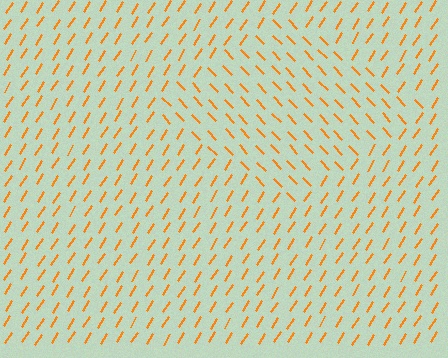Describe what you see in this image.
The image is filled with small orange line segments. A diamond region in the image has lines oriented differently from the surrounding lines, creating a visible texture boundary.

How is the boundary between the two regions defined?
The boundary is defined purely by a change in line orientation (approximately 76 degrees difference). All lines are the same color and thickness.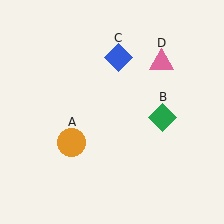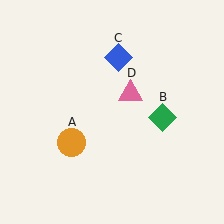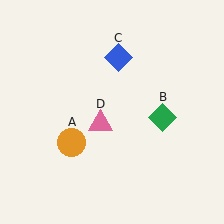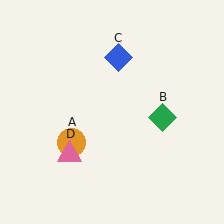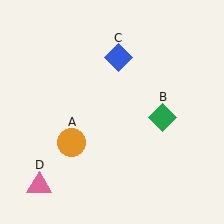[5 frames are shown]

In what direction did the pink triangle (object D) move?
The pink triangle (object D) moved down and to the left.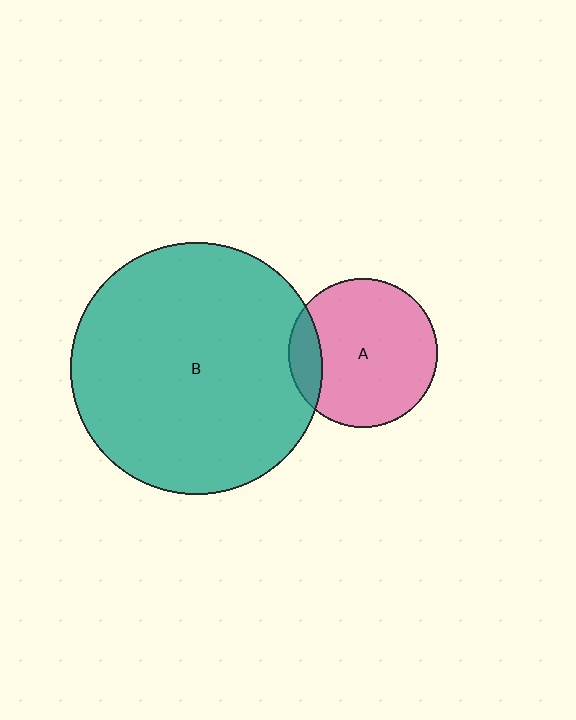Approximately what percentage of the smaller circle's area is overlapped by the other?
Approximately 15%.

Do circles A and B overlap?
Yes.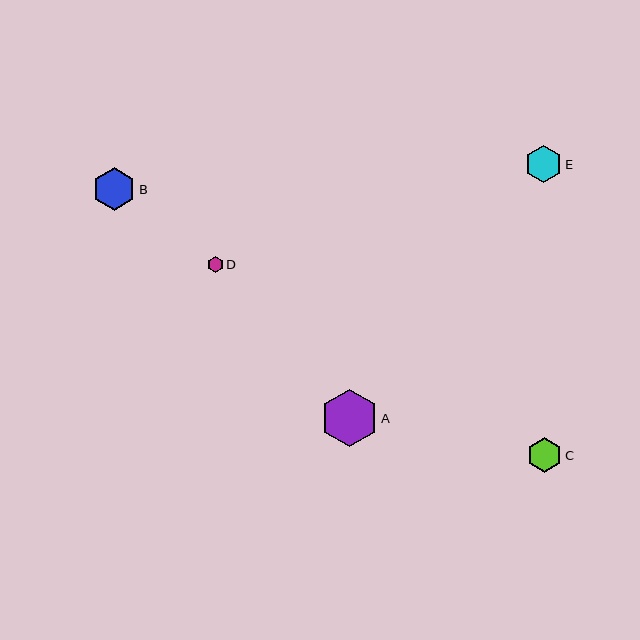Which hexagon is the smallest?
Hexagon D is the smallest with a size of approximately 16 pixels.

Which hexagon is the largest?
Hexagon A is the largest with a size of approximately 57 pixels.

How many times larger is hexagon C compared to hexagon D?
Hexagon C is approximately 2.2 times the size of hexagon D.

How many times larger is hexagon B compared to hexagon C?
Hexagon B is approximately 1.2 times the size of hexagon C.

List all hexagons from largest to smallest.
From largest to smallest: A, B, E, C, D.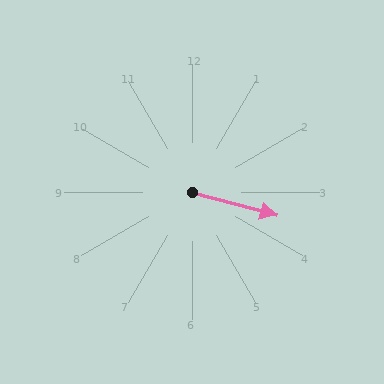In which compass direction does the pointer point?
East.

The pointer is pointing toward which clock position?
Roughly 4 o'clock.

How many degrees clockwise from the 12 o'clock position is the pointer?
Approximately 105 degrees.